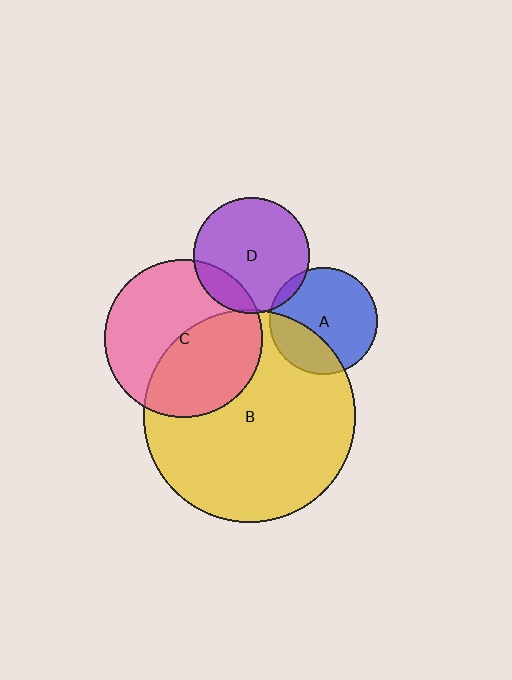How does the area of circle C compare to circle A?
Approximately 2.2 times.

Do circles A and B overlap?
Yes.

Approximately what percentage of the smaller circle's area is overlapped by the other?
Approximately 30%.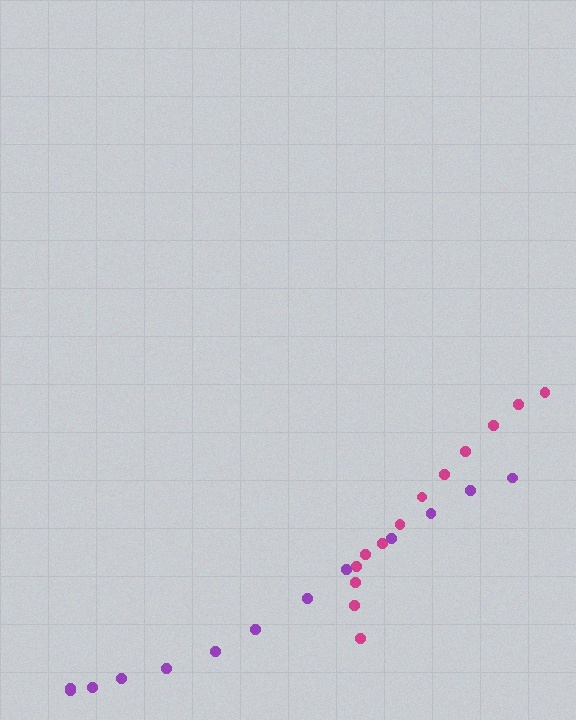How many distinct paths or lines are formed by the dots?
There are 2 distinct paths.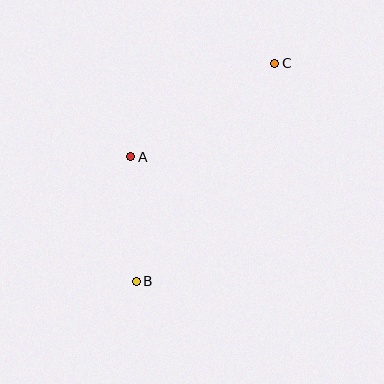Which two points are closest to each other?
Points A and B are closest to each other.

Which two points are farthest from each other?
Points B and C are farthest from each other.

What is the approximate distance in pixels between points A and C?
The distance between A and C is approximately 172 pixels.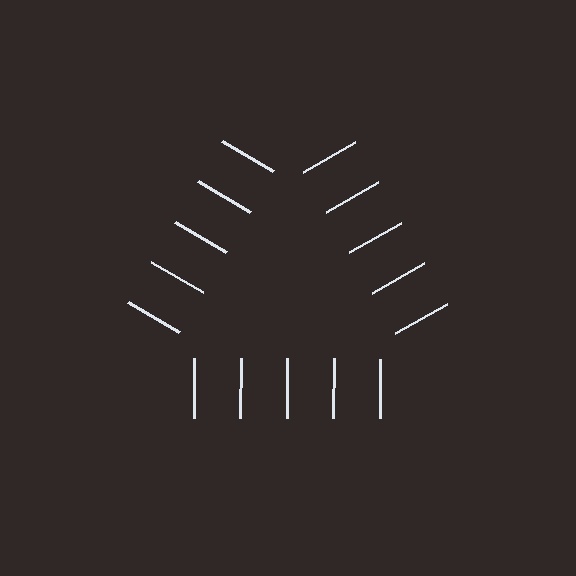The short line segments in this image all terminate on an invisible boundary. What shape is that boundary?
An illusory triangle — the line segments terminate on its edges but no continuous stroke is drawn.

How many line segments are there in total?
15 — 5 along each of the 3 edges.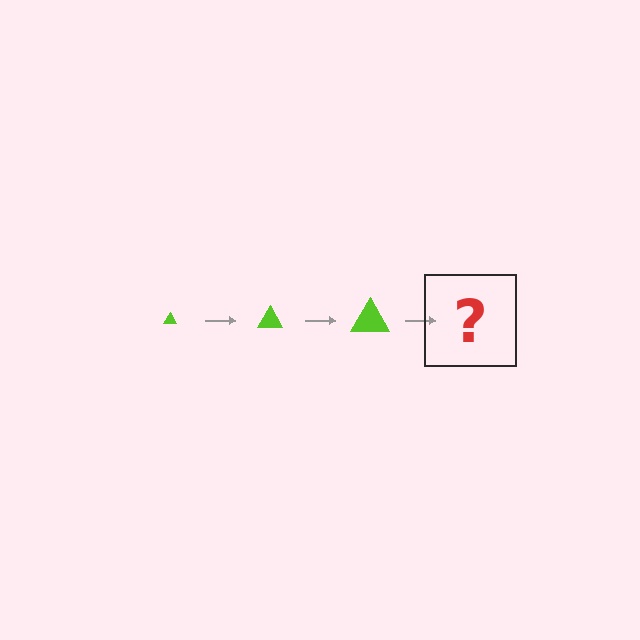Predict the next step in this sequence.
The next step is a lime triangle, larger than the previous one.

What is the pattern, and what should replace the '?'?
The pattern is that the triangle gets progressively larger each step. The '?' should be a lime triangle, larger than the previous one.